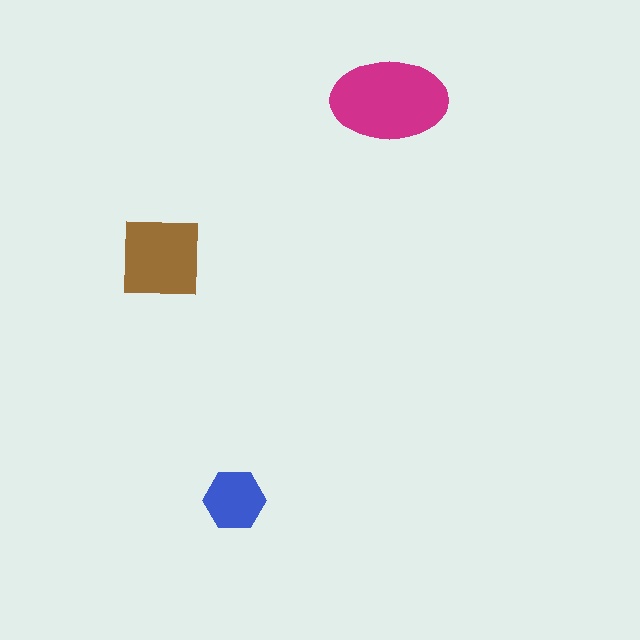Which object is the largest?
The magenta ellipse.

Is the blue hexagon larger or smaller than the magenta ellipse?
Smaller.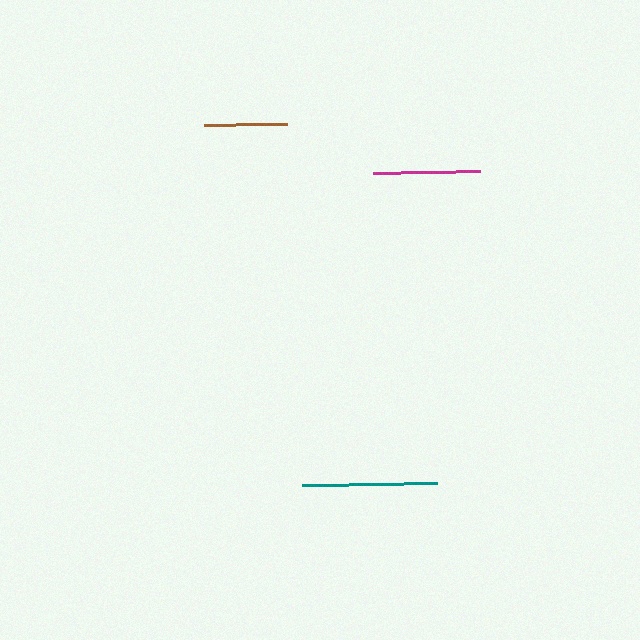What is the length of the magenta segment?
The magenta segment is approximately 107 pixels long.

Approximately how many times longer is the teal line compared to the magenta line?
The teal line is approximately 1.3 times the length of the magenta line.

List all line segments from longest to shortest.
From longest to shortest: teal, magenta, brown.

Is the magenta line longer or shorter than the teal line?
The teal line is longer than the magenta line.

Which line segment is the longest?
The teal line is the longest at approximately 135 pixels.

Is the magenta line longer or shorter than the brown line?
The magenta line is longer than the brown line.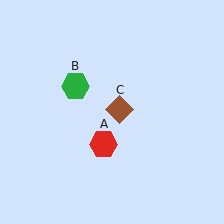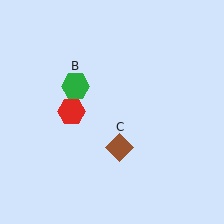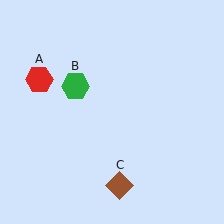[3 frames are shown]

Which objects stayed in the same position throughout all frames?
Green hexagon (object B) remained stationary.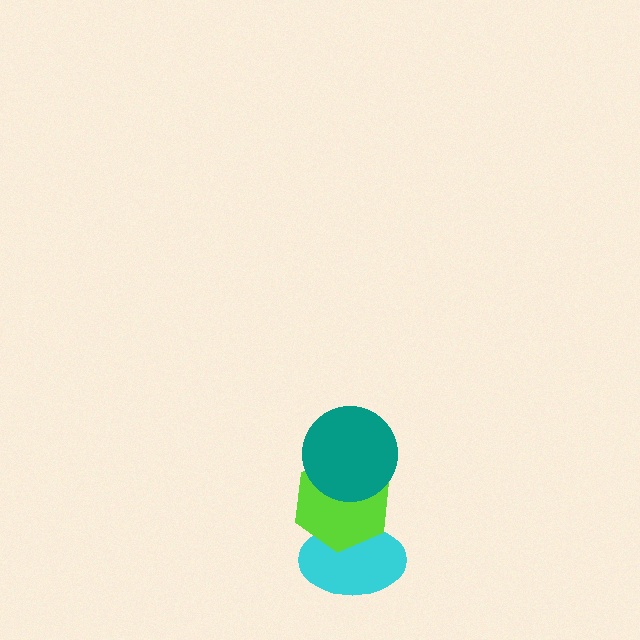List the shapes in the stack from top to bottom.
From top to bottom: the teal circle, the lime hexagon, the cyan ellipse.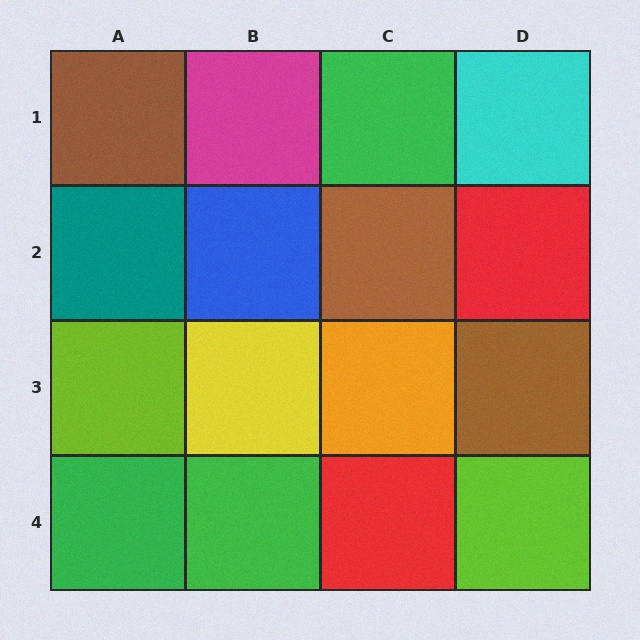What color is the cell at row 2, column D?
Red.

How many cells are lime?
2 cells are lime.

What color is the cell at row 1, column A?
Brown.